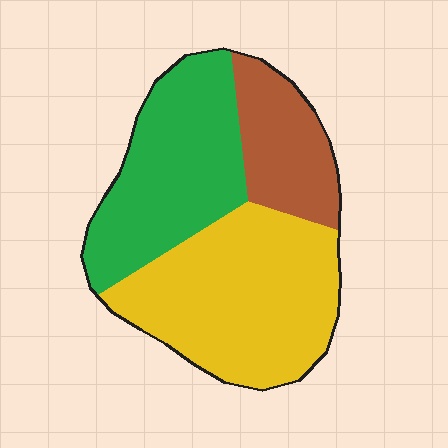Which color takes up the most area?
Yellow, at roughly 45%.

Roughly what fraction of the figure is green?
Green takes up between a third and a half of the figure.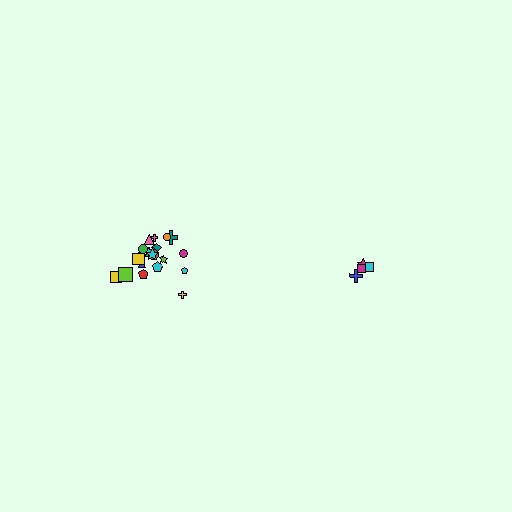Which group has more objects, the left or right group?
The left group.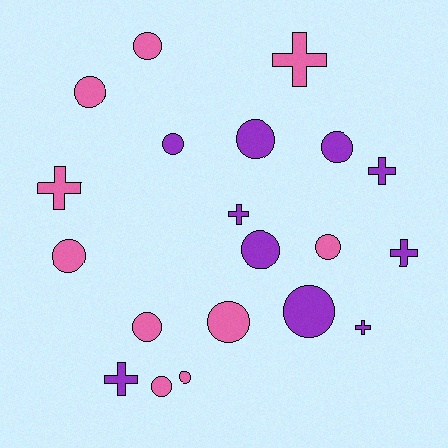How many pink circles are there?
There are 8 pink circles.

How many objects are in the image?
There are 20 objects.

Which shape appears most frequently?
Circle, with 13 objects.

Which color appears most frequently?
Pink, with 10 objects.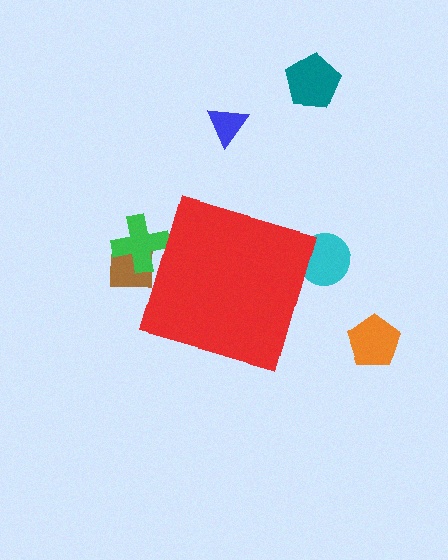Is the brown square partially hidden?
Yes, the brown square is partially hidden behind the red diamond.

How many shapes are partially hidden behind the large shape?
3 shapes are partially hidden.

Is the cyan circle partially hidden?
Yes, the cyan circle is partially hidden behind the red diamond.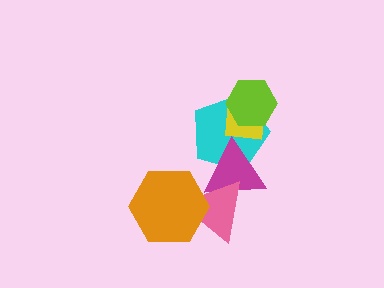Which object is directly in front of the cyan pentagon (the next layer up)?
The yellow square is directly in front of the cyan pentagon.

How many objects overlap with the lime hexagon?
2 objects overlap with the lime hexagon.